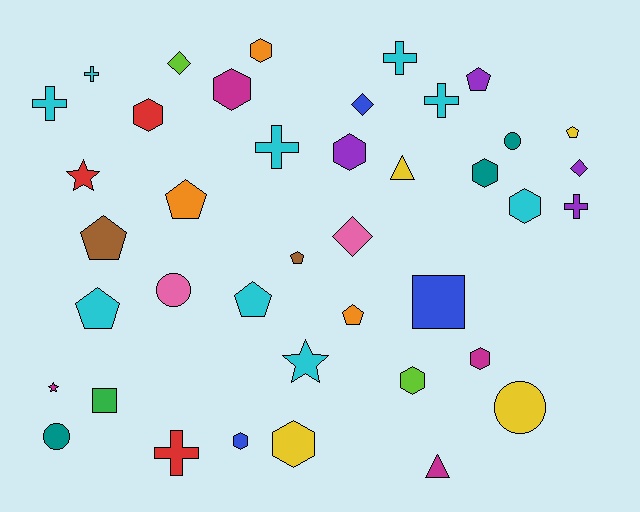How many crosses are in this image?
There are 7 crosses.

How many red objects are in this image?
There are 3 red objects.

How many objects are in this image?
There are 40 objects.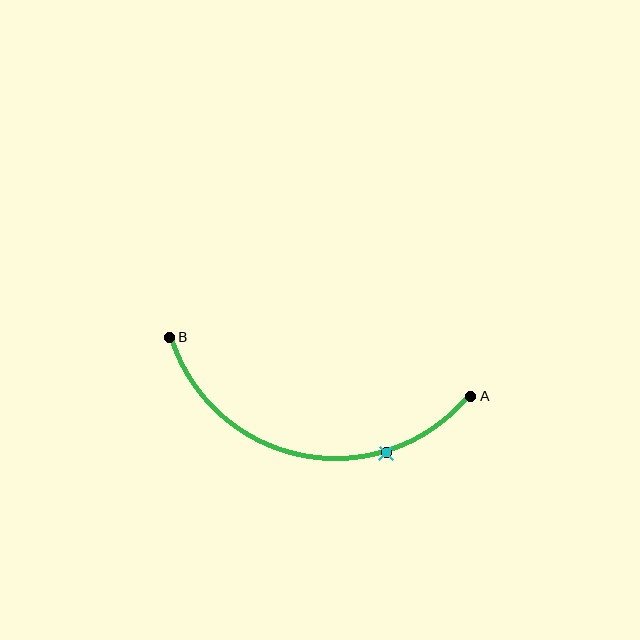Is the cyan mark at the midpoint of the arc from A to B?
No. The cyan mark lies on the arc but is closer to endpoint A. The arc midpoint would be at the point on the curve equidistant along the arc from both A and B.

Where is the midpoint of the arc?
The arc midpoint is the point on the curve farthest from the straight line joining A and B. It sits below that line.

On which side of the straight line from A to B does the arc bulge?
The arc bulges below the straight line connecting A and B.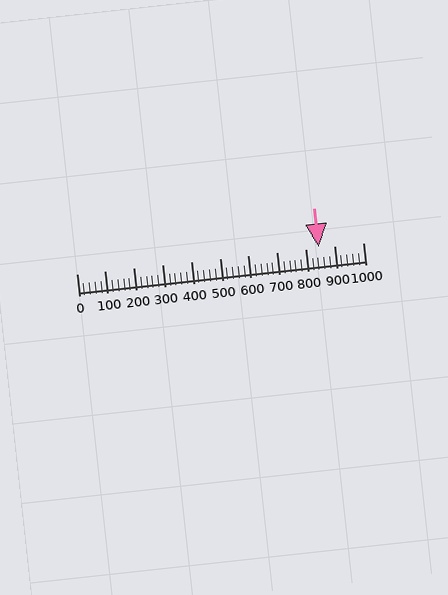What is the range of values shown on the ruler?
The ruler shows values from 0 to 1000.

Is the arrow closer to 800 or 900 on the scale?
The arrow is closer to 800.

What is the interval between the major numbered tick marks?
The major tick marks are spaced 100 units apart.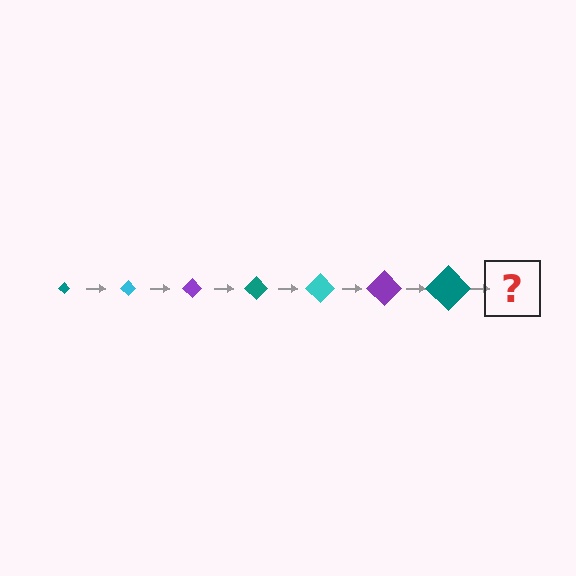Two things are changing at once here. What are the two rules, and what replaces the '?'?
The two rules are that the diamond grows larger each step and the color cycles through teal, cyan, and purple. The '?' should be a cyan diamond, larger than the previous one.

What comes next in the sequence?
The next element should be a cyan diamond, larger than the previous one.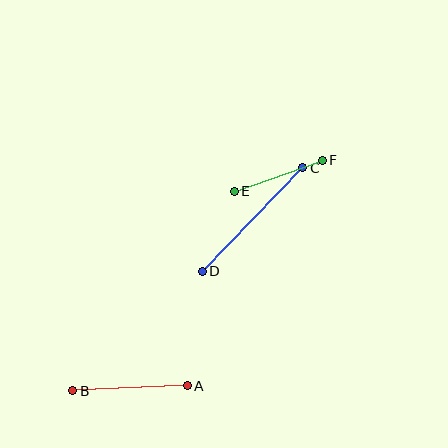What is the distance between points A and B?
The distance is approximately 115 pixels.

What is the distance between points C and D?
The distance is approximately 144 pixels.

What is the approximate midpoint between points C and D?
The midpoint is at approximately (253, 219) pixels.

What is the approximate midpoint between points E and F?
The midpoint is at approximately (278, 176) pixels.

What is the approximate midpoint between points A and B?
The midpoint is at approximately (130, 388) pixels.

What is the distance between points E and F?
The distance is approximately 93 pixels.